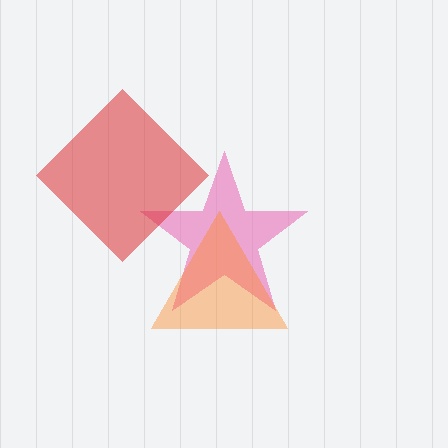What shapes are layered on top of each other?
The layered shapes are: a pink star, a red diamond, an orange triangle.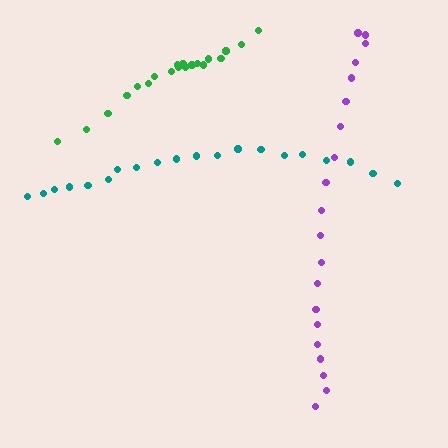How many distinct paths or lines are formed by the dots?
There are 3 distinct paths.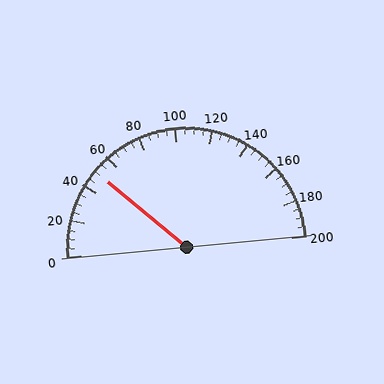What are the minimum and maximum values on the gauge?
The gauge ranges from 0 to 200.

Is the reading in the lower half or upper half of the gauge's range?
The reading is in the lower half of the range (0 to 200).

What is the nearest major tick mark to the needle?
The nearest major tick mark is 40.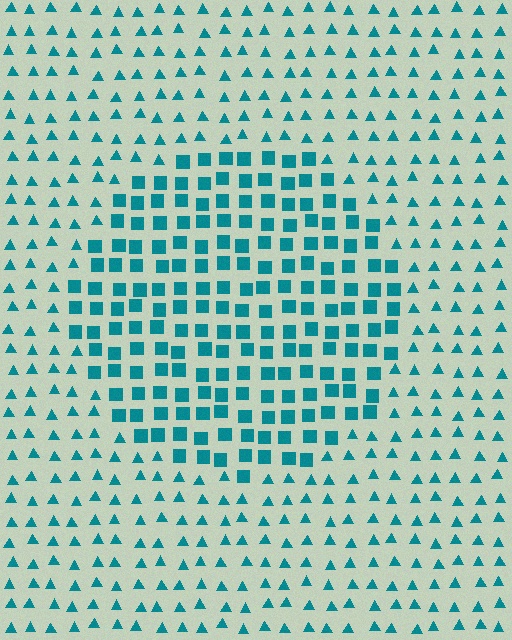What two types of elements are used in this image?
The image uses squares inside the circle region and triangles outside it.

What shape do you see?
I see a circle.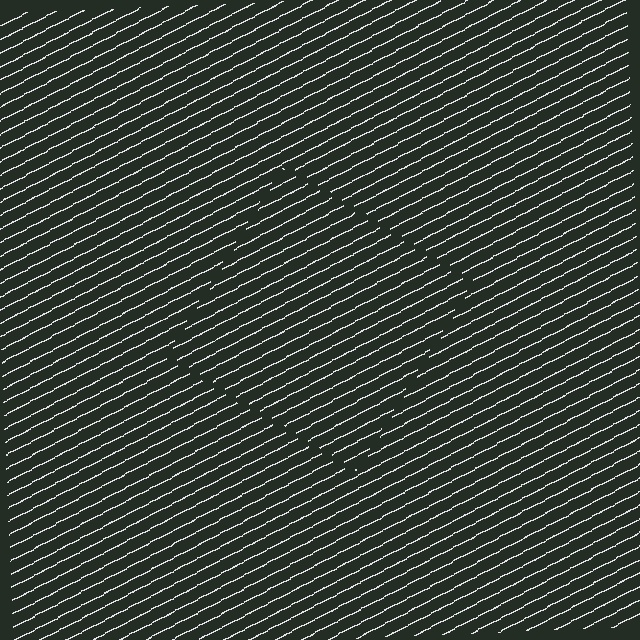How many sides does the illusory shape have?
4 sides — the line-ends trace a square.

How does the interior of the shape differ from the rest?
The interior of the shape contains the same grating, shifted by half a period — the contour is defined by the phase discontinuity where line-ends from the inner and outer gratings abut.